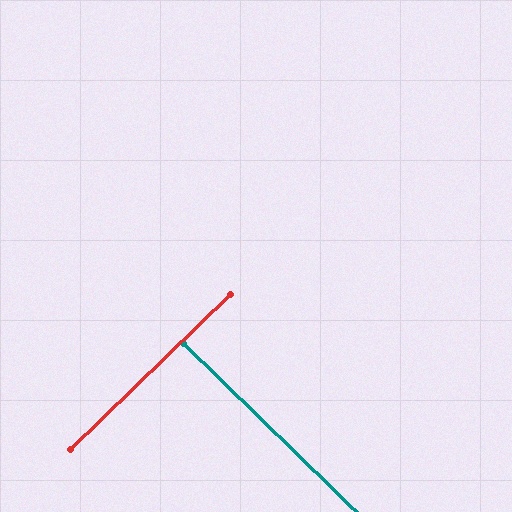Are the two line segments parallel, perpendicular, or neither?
Perpendicular — they meet at approximately 88°.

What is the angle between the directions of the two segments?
Approximately 88 degrees.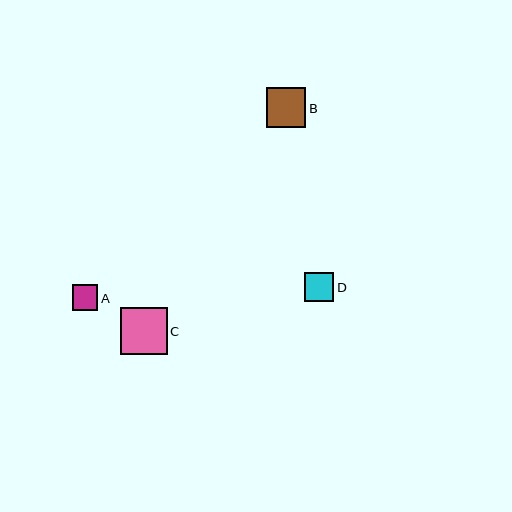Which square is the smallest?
Square A is the smallest with a size of approximately 26 pixels.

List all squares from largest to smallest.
From largest to smallest: C, B, D, A.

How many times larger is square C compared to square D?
Square C is approximately 1.6 times the size of square D.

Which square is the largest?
Square C is the largest with a size of approximately 47 pixels.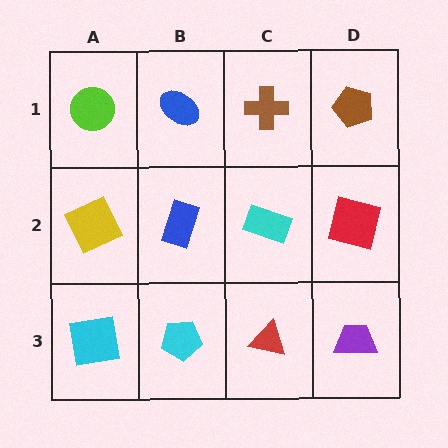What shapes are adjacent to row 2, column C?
A brown cross (row 1, column C), a red triangle (row 3, column C), a blue rectangle (row 2, column B), a red square (row 2, column D).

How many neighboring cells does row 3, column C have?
3.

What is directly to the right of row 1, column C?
A brown pentagon.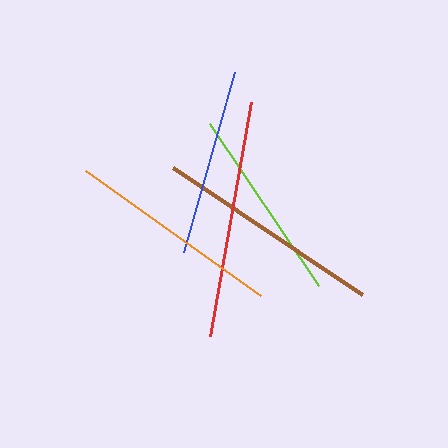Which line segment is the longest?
The red line is the longest at approximately 237 pixels.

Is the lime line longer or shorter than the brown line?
The brown line is longer than the lime line.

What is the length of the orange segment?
The orange segment is approximately 215 pixels long.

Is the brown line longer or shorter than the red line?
The red line is longer than the brown line.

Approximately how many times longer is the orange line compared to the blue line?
The orange line is approximately 1.1 times the length of the blue line.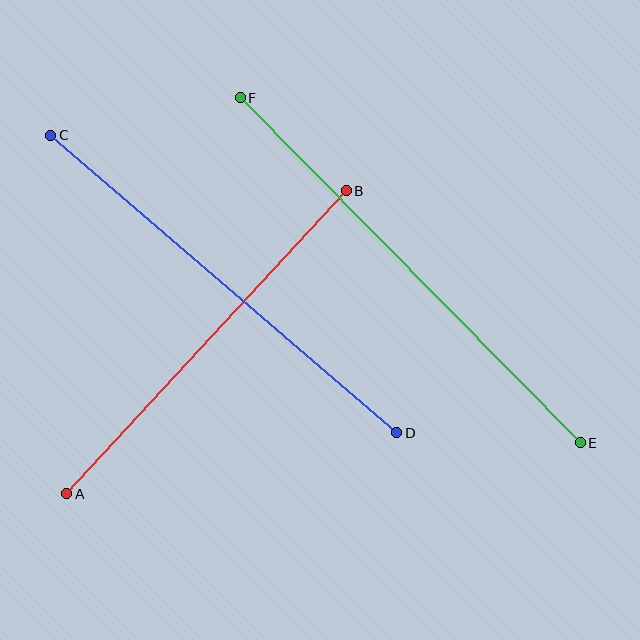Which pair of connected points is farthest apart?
Points E and F are farthest apart.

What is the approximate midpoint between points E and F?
The midpoint is at approximately (410, 270) pixels.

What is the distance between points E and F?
The distance is approximately 485 pixels.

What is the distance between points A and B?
The distance is approximately 412 pixels.